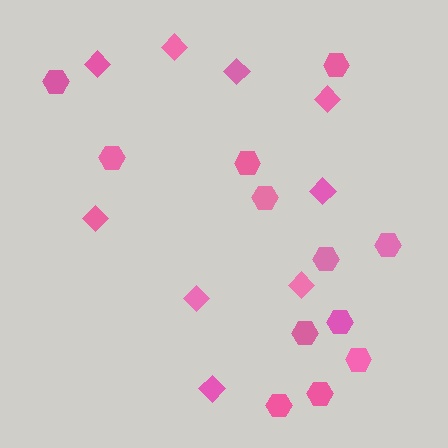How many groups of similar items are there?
There are 2 groups: one group of diamonds (9) and one group of hexagons (12).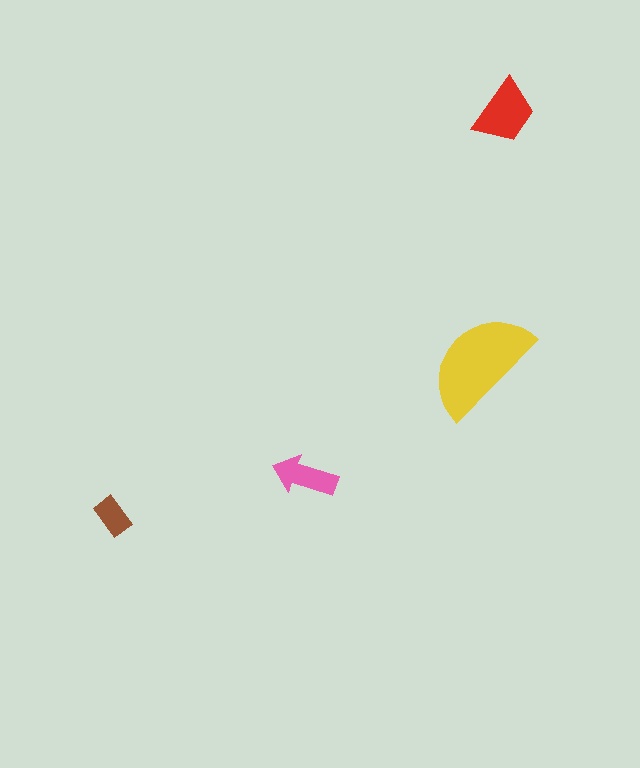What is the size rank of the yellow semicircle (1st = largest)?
1st.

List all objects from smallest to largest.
The brown rectangle, the pink arrow, the red trapezoid, the yellow semicircle.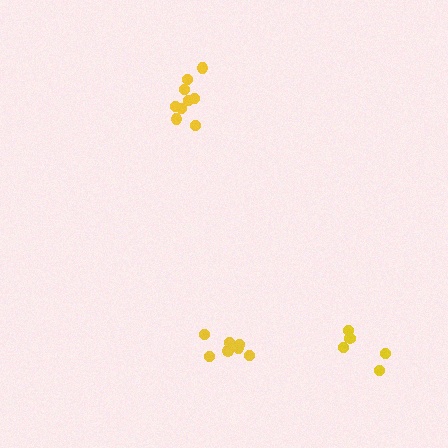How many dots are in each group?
Group 1: 9 dots, Group 2: 5 dots, Group 3: 7 dots (21 total).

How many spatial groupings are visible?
There are 3 spatial groupings.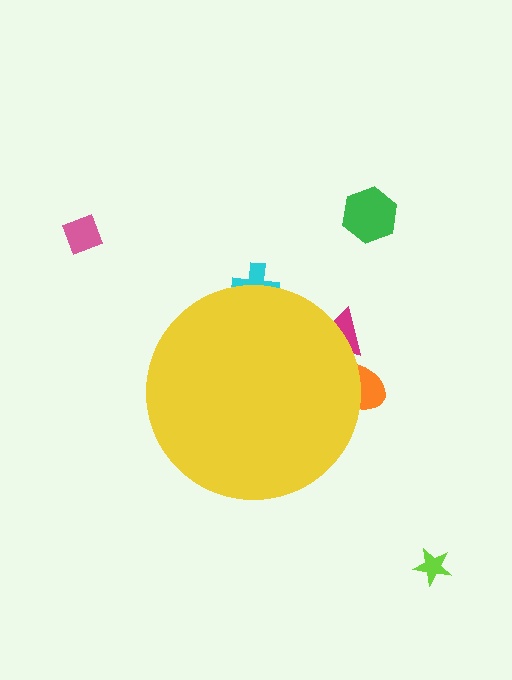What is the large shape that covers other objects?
A yellow circle.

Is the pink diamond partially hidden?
No, the pink diamond is fully visible.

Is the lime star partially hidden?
No, the lime star is fully visible.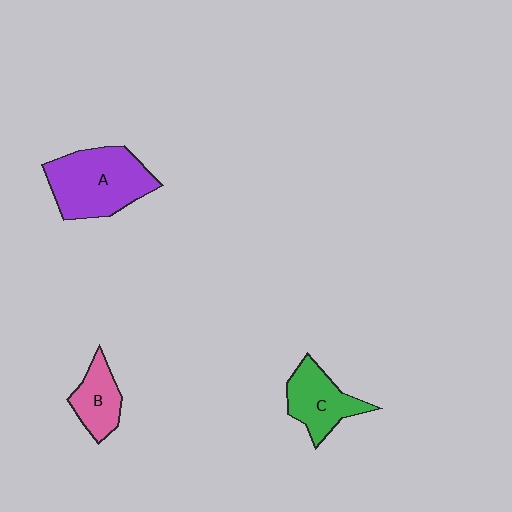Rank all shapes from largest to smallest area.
From largest to smallest: A (purple), C (green), B (pink).